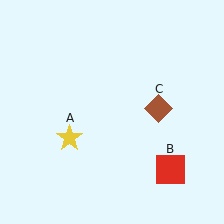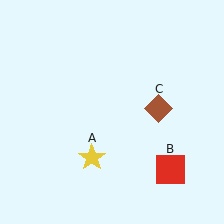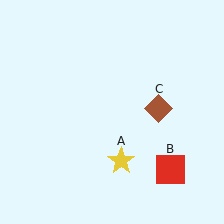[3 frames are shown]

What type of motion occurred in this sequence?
The yellow star (object A) rotated counterclockwise around the center of the scene.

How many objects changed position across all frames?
1 object changed position: yellow star (object A).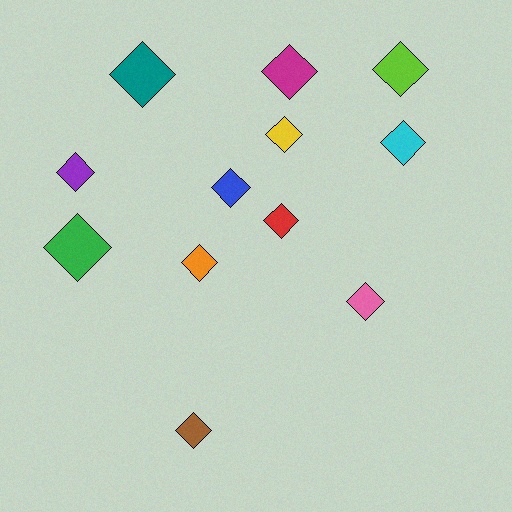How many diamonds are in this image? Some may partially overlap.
There are 12 diamonds.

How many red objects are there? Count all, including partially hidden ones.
There is 1 red object.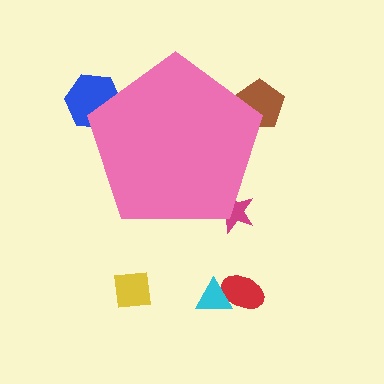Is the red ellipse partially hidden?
No, the red ellipse is fully visible.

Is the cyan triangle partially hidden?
No, the cyan triangle is fully visible.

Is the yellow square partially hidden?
No, the yellow square is fully visible.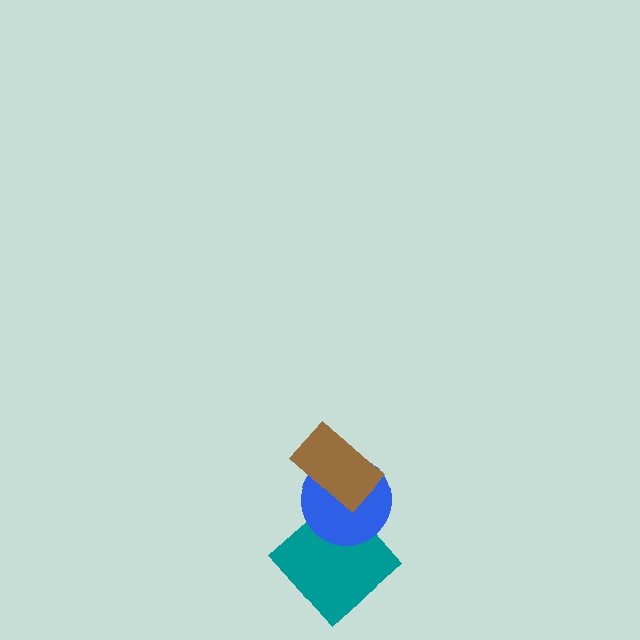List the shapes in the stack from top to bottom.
From top to bottom: the brown rectangle, the blue circle, the teal diamond.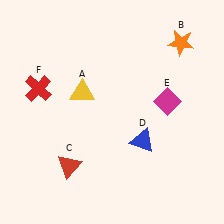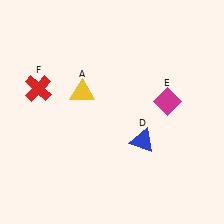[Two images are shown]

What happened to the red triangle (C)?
The red triangle (C) was removed in Image 2. It was in the bottom-left area of Image 1.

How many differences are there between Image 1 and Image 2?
There are 2 differences between the two images.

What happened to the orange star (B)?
The orange star (B) was removed in Image 2. It was in the top-right area of Image 1.